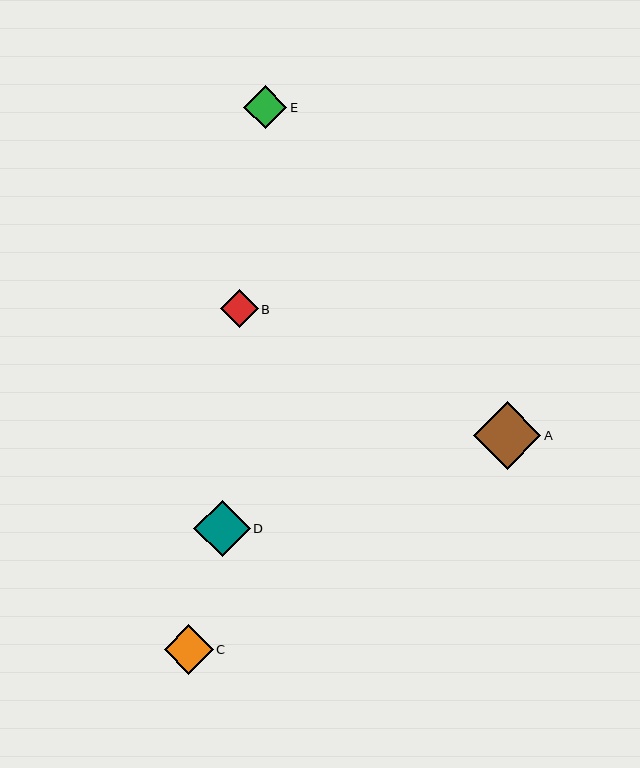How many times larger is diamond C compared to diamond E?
Diamond C is approximately 1.1 times the size of diamond E.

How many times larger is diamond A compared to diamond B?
Diamond A is approximately 1.8 times the size of diamond B.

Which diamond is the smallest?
Diamond B is the smallest with a size of approximately 38 pixels.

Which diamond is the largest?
Diamond A is the largest with a size of approximately 68 pixels.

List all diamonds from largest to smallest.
From largest to smallest: A, D, C, E, B.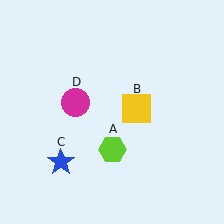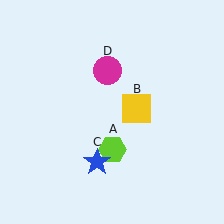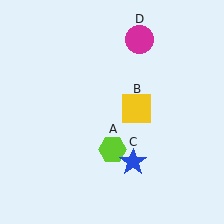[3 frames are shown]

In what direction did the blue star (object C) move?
The blue star (object C) moved right.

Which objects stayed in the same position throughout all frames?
Lime hexagon (object A) and yellow square (object B) remained stationary.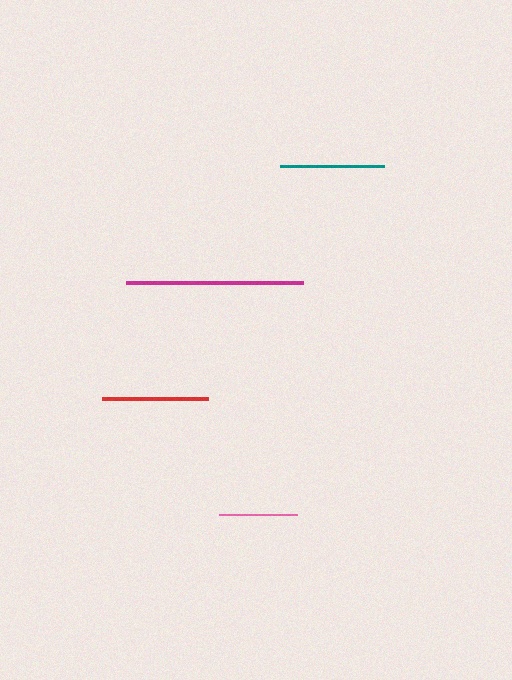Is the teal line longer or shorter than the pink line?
The teal line is longer than the pink line.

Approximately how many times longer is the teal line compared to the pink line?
The teal line is approximately 1.3 times the length of the pink line.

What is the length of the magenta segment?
The magenta segment is approximately 177 pixels long.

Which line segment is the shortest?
The pink line is the shortest at approximately 78 pixels.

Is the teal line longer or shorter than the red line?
The red line is longer than the teal line.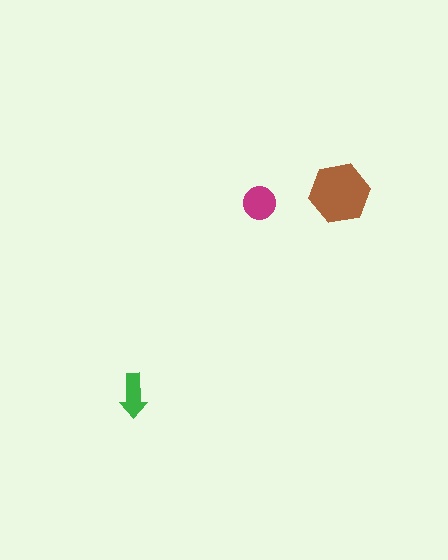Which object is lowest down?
The green arrow is bottommost.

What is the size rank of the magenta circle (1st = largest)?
2nd.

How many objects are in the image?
There are 3 objects in the image.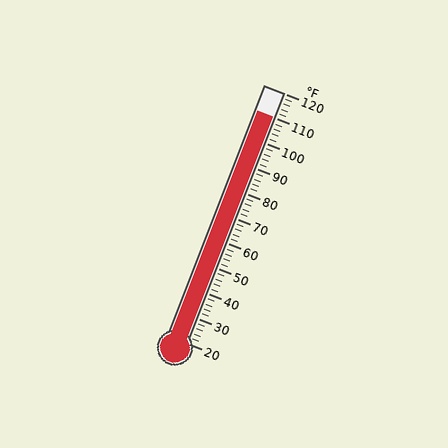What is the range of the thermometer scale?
The thermometer scale ranges from 20°F to 120°F.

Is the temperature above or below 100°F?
The temperature is above 100°F.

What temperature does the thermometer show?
The thermometer shows approximately 110°F.